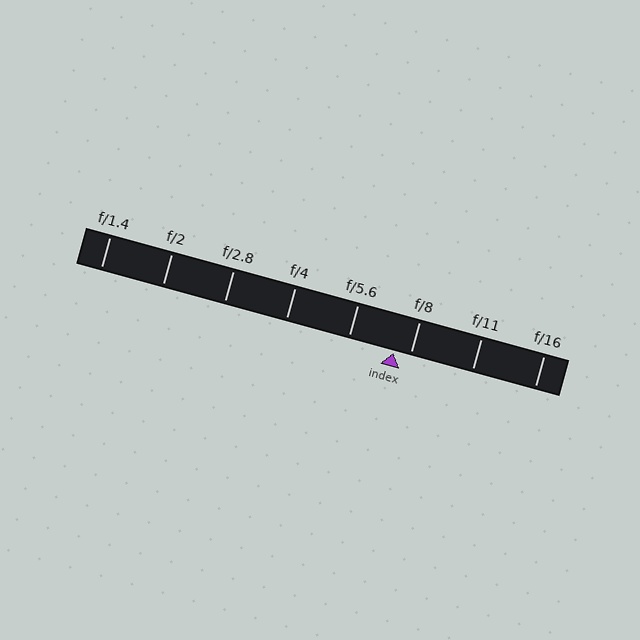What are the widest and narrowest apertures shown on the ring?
The widest aperture shown is f/1.4 and the narrowest is f/16.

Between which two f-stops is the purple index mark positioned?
The index mark is between f/5.6 and f/8.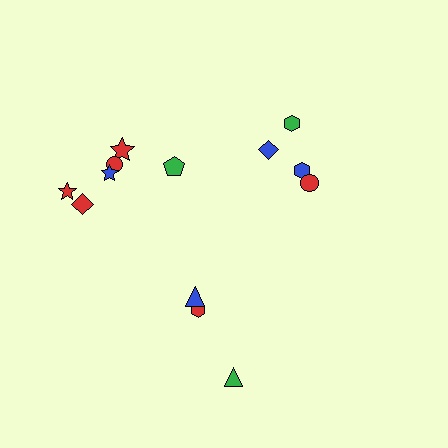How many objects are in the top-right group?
There are 4 objects.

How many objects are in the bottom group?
There are 3 objects.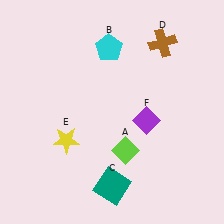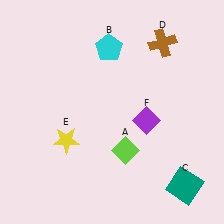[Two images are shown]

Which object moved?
The teal square (C) moved right.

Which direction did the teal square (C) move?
The teal square (C) moved right.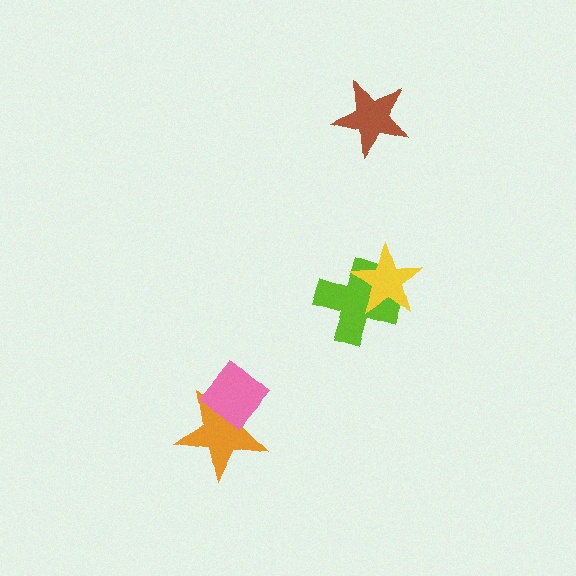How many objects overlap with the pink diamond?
1 object overlaps with the pink diamond.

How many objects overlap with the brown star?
0 objects overlap with the brown star.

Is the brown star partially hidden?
No, no other shape covers it.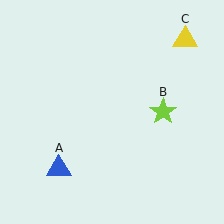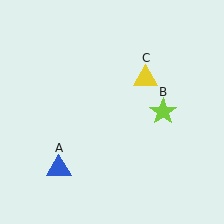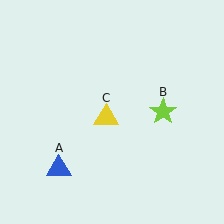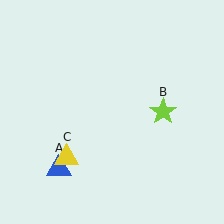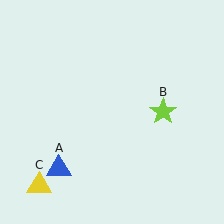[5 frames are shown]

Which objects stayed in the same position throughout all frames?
Blue triangle (object A) and lime star (object B) remained stationary.